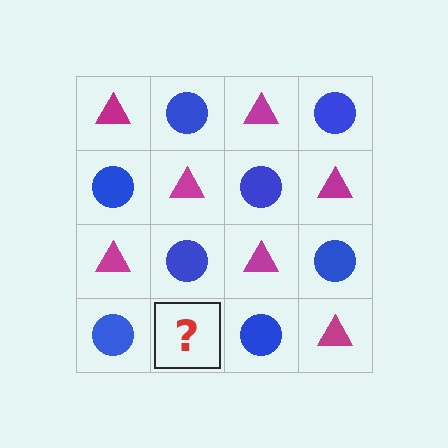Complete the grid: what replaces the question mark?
The question mark should be replaced with a magenta triangle.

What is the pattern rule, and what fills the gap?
The rule is that it alternates magenta triangle and blue circle in a checkerboard pattern. The gap should be filled with a magenta triangle.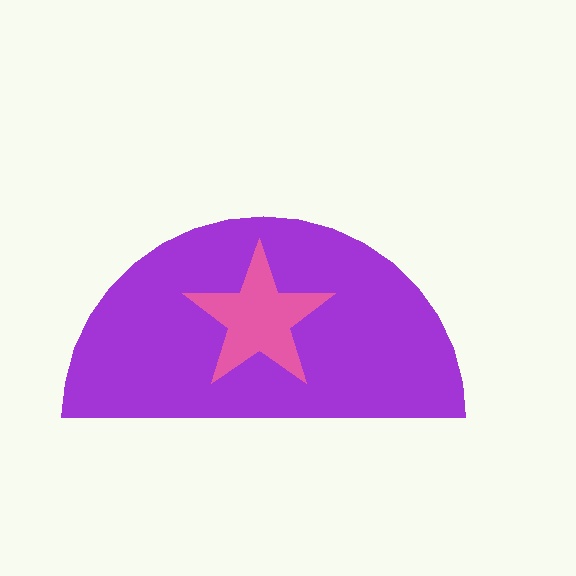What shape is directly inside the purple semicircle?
The pink star.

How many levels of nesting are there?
2.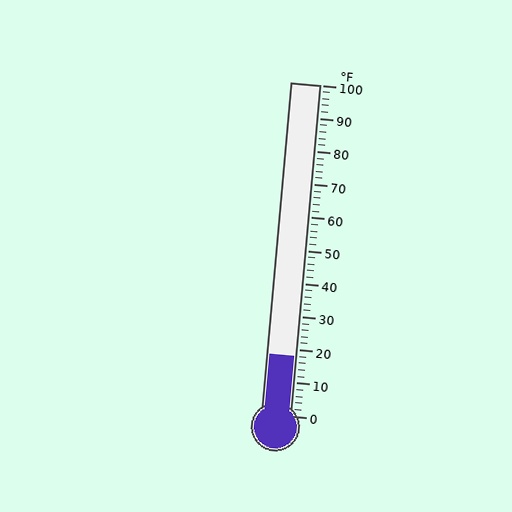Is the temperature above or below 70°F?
The temperature is below 70°F.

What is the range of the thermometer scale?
The thermometer scale ranges from 0°F to 100°F.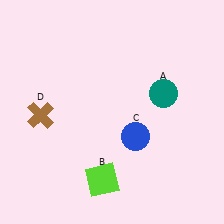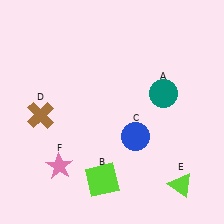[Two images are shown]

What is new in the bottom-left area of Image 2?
A pink star (F) was added in the bottom-left area of Image 2.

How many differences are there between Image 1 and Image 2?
There are 2 differences between the two images.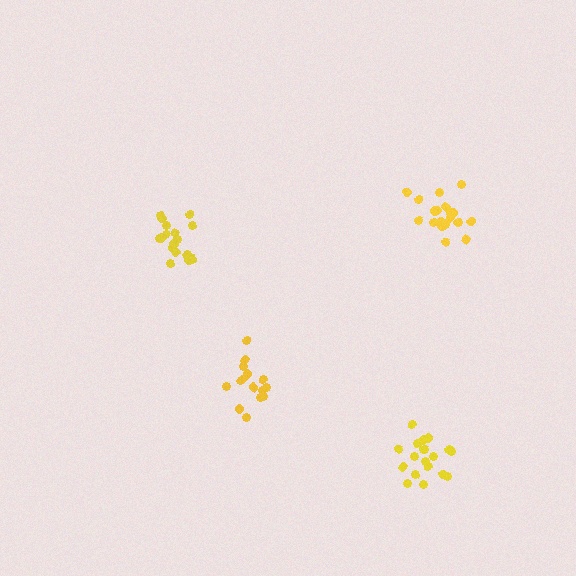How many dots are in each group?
Group 1: 15 dots, Group 2: 20 dots, Group 3: 19 dots, Group 4: 17 dots (71 total).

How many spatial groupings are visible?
There are 4 spatial groupings.